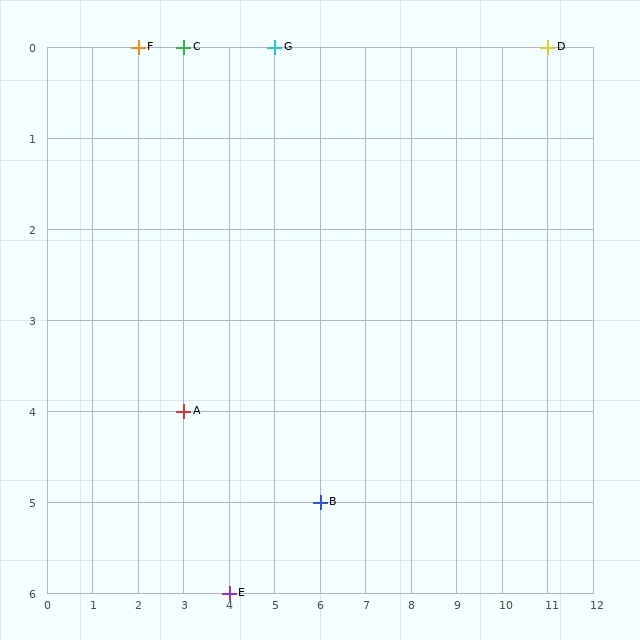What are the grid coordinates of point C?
Point C is at grid coordinates (3, 0).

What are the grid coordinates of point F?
Point F is at grid coordinates (2, 0).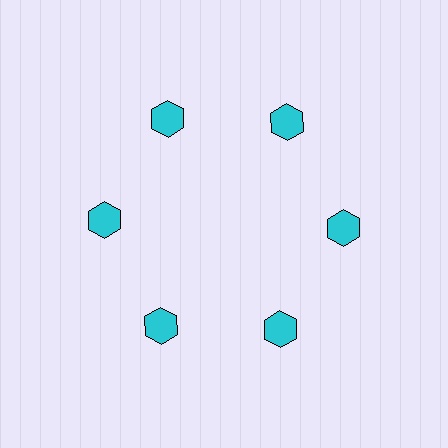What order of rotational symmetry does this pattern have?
This pattern has 6-fold rotational symmetry.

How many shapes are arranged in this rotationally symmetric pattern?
There are 6 shapes, arranged in 6 groups of 1.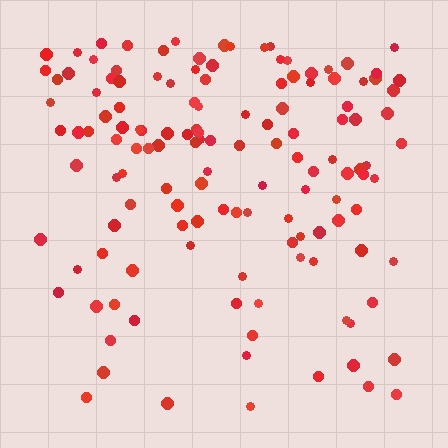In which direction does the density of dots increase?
From bottom to top, with the top side densest.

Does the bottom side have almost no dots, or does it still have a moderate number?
Still a moderate number, just noticeably fewer than the top.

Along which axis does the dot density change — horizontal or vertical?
Vertical.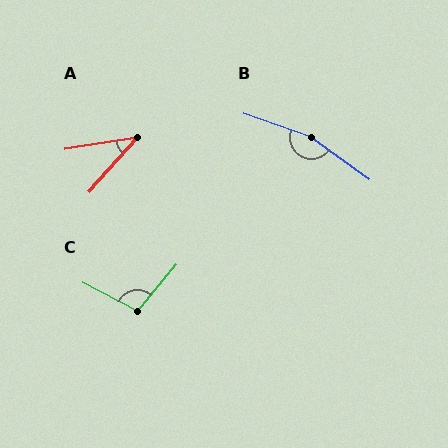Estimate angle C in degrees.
Approximately 102 degrees.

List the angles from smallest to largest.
A (39°), C (102°), B (163°).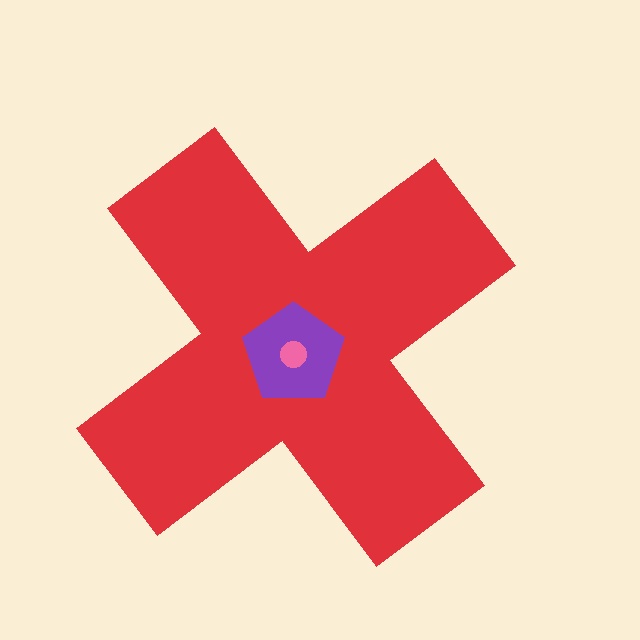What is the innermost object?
The pink circle.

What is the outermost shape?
The red cross.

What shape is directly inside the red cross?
The purple pentagon.